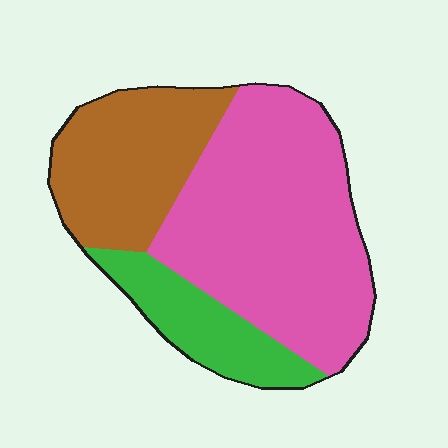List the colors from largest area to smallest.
From largest to smallest: pink, brown, green.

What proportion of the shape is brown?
Brown takes up about one quarter (1/4) of the shape.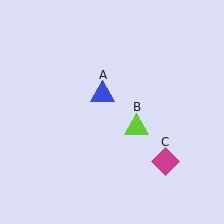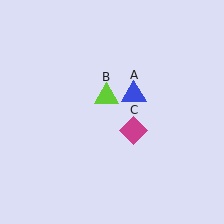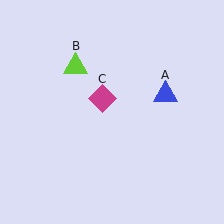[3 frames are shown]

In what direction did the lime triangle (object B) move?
The lime triangle (object B) moved up and to the left.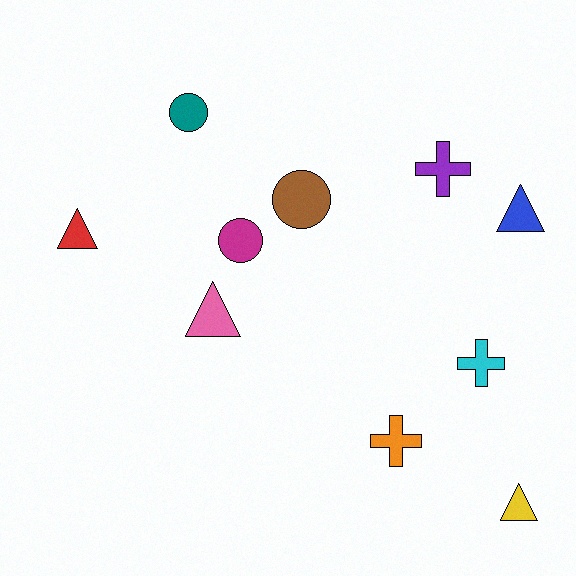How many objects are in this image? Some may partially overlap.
There are 10 objects.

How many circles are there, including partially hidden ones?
There are 3 circles.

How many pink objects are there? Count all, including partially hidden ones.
There is 1 pink object.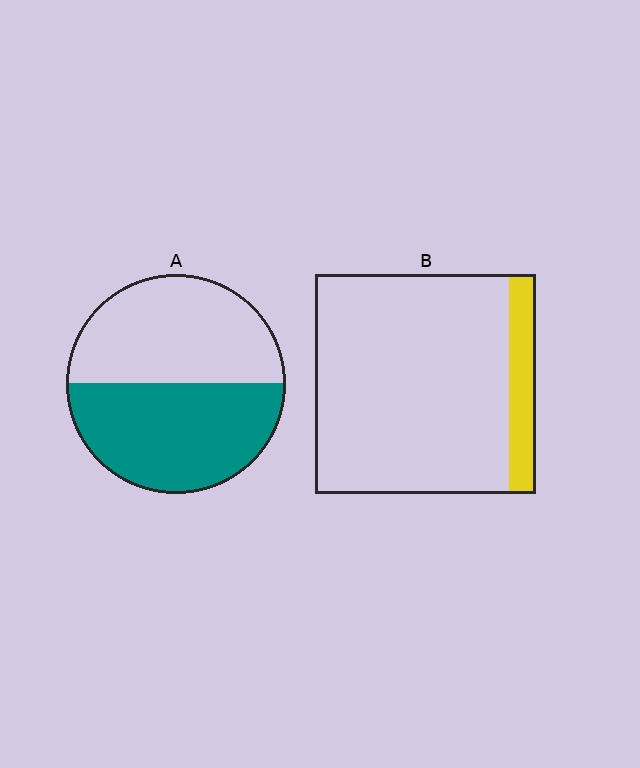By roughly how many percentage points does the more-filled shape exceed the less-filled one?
By roughly 40 percentage points (A over B).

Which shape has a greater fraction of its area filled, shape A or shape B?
Shape A.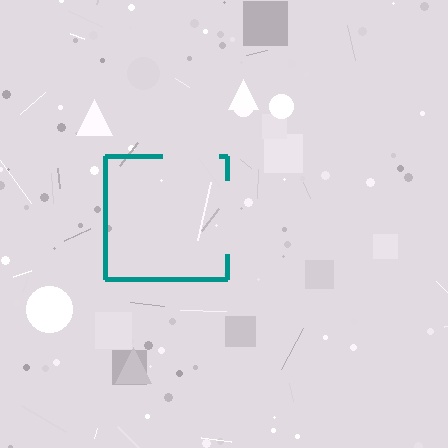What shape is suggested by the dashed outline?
The dashed outline suggests a square.